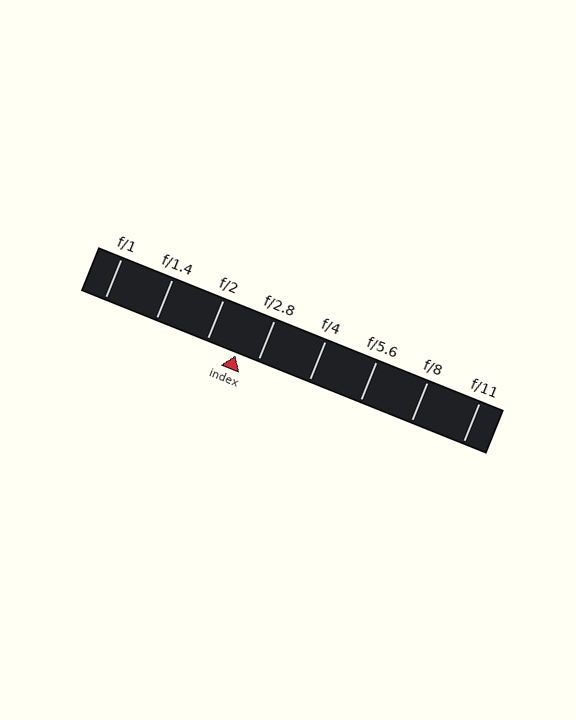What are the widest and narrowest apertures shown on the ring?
The widest aperture shown is f/1 and the narrowest is f/11.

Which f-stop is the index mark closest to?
The index mark is closest to f/2.8.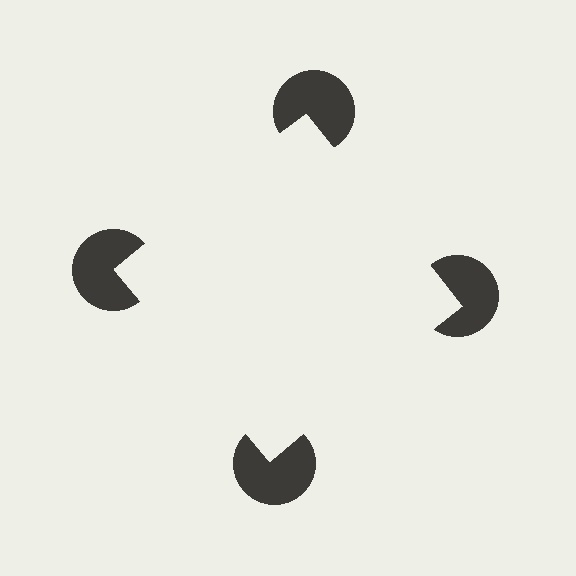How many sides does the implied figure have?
4 sides.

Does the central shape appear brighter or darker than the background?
It typically appears slightly brighter than the background, even though no actual brightness change is drawn.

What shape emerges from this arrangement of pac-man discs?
An illusory square — its edges are inferred from the aligned wedge cuts in the pac-man discs, not physically drawn.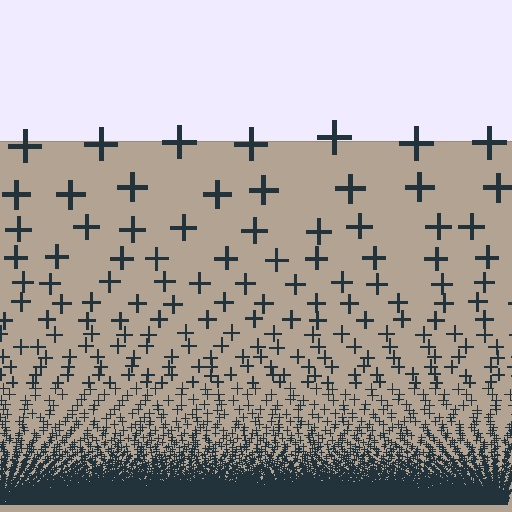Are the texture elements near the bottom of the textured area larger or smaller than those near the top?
Smaller. The gradient is inverted — elements near the bottom are smaller and denser.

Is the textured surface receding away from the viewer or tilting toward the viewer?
The surface appears to tilt toward the viewer. Texture elements get larger and sparser toward the top.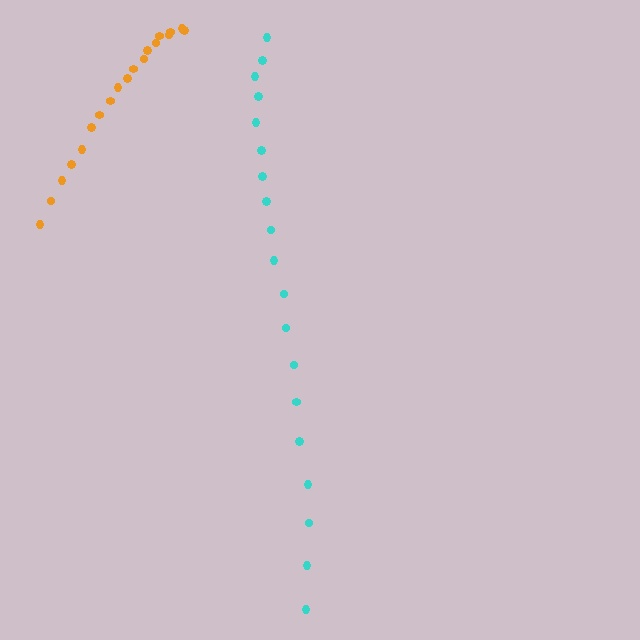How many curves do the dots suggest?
There are 2 distinct paths.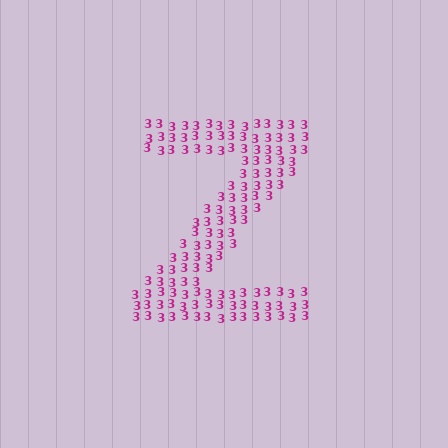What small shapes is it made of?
It is made of small digit 3's.